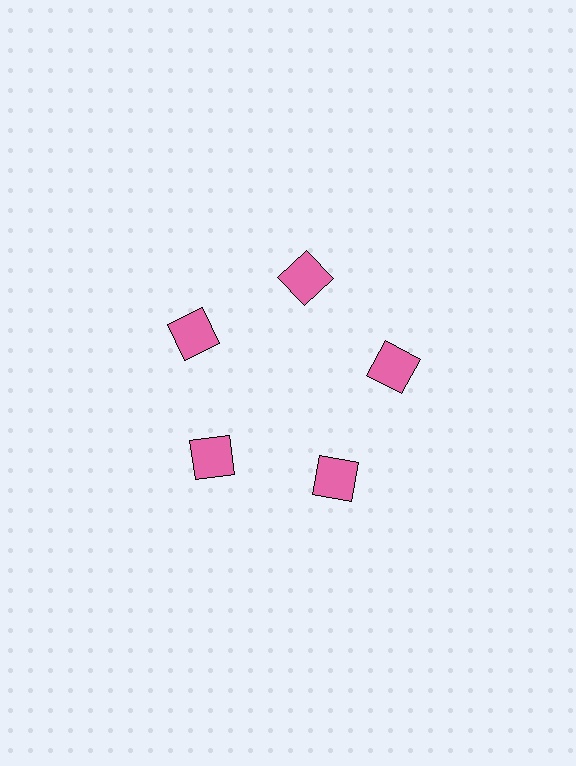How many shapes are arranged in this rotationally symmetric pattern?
There are 5 shapes, arranged in 5 groups of 1.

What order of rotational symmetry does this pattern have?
This pattern has 5-fold rotational symmetry.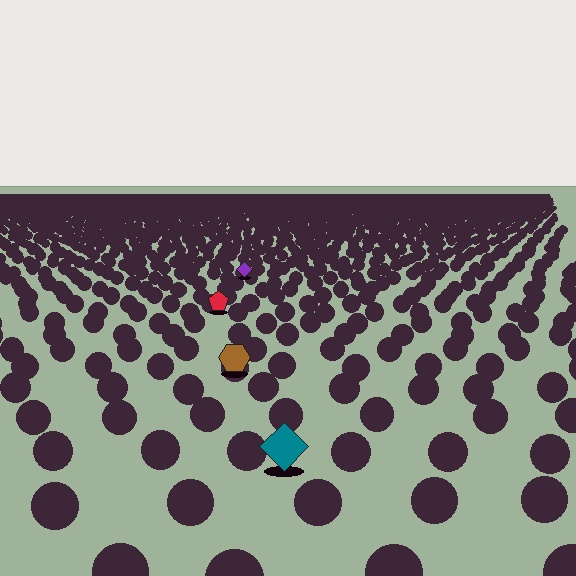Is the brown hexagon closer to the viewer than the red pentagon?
Yes. The brown hexagon is closer — you can tell from the texture gradient: the ground texture is coarser near it.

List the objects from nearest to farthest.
From nearest to farthest: the teal diamond, the brown hexagon, the red pentagon, the purple diamond.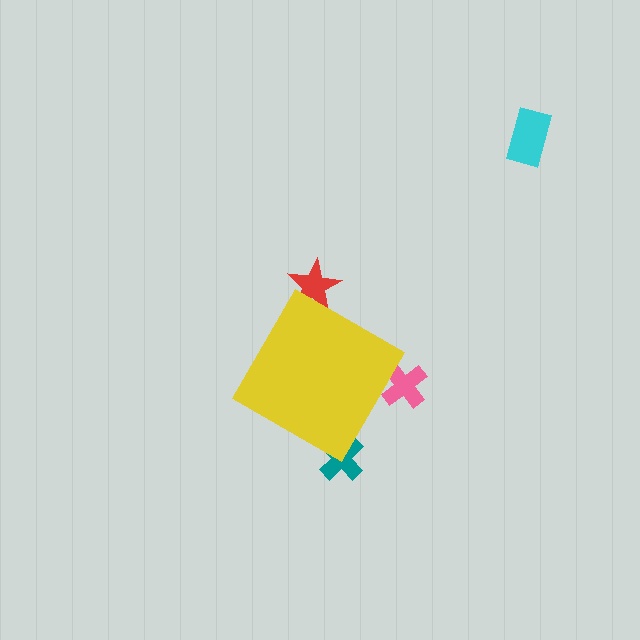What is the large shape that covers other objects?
A yellow diamond.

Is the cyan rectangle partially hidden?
No, the cyan rectangle is fully visible.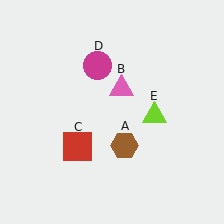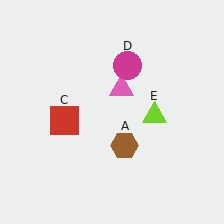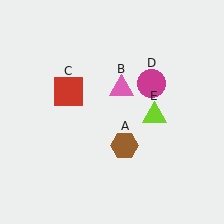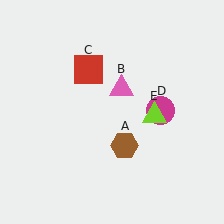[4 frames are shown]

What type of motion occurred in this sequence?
The red square (object C), magenta circle (object D) rotated clockwise around the center of the scene.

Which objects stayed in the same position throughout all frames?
Brown hexagon (object A) and pink triangle (object B) and lime triangle (object E) remained stationary.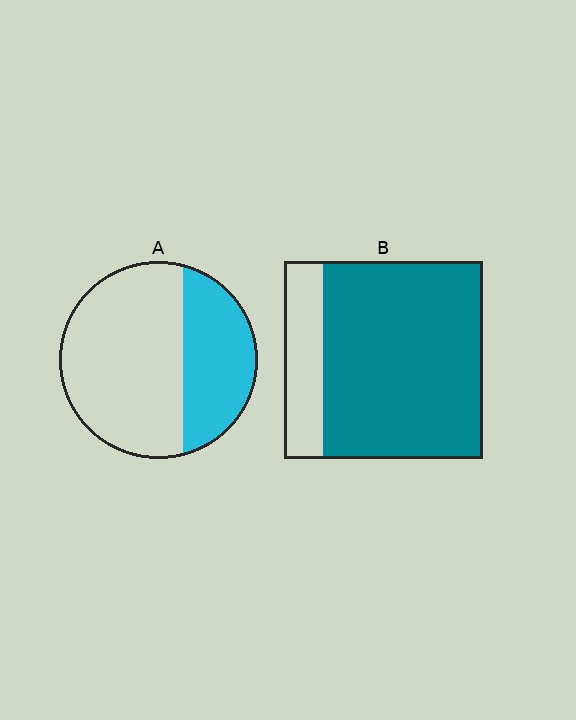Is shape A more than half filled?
No.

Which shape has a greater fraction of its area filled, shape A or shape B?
Shape B.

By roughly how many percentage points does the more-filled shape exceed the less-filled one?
By roughly 45 percentage points (B over A).